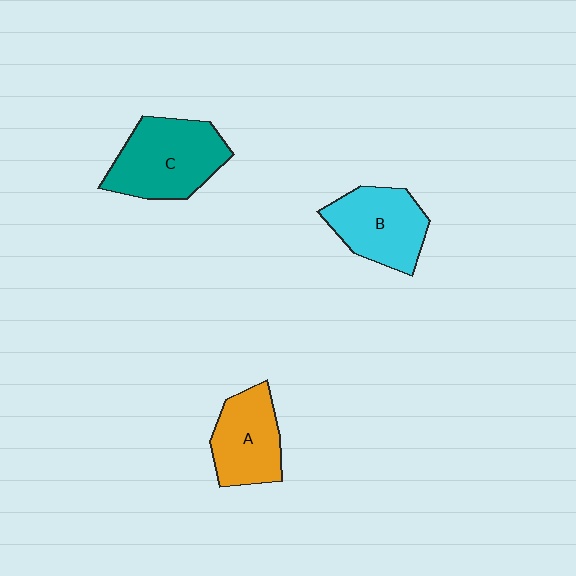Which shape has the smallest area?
Shape A (orange).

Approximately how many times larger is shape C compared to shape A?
Approximately 1.3 times.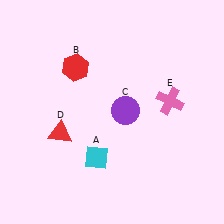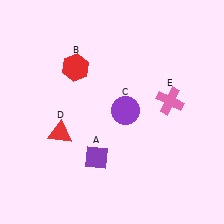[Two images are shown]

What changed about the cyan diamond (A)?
In Image 1, A is cyan. In Image 2, it changed to purple.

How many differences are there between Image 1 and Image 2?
There is 1 difference between the two images.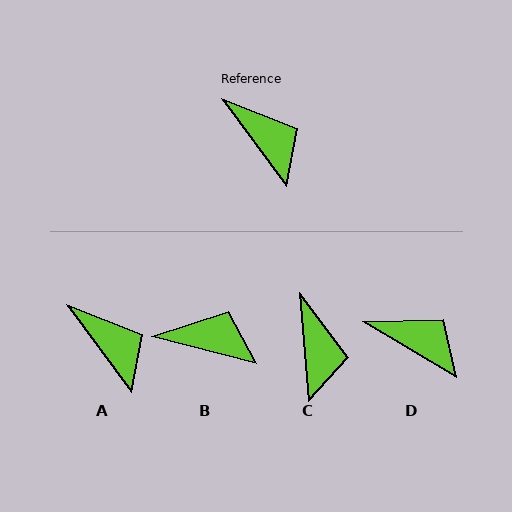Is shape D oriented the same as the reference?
No, it is off by about 23 degrees.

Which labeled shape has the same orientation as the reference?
A.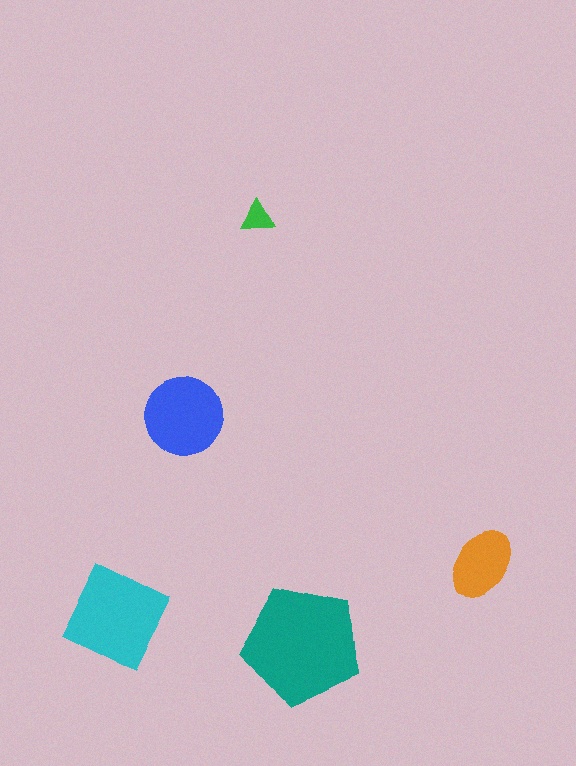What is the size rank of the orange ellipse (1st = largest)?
4th.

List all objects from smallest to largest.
The green triangle, the orange ellipse, the blue circle, the cyan square, the teal pentagon.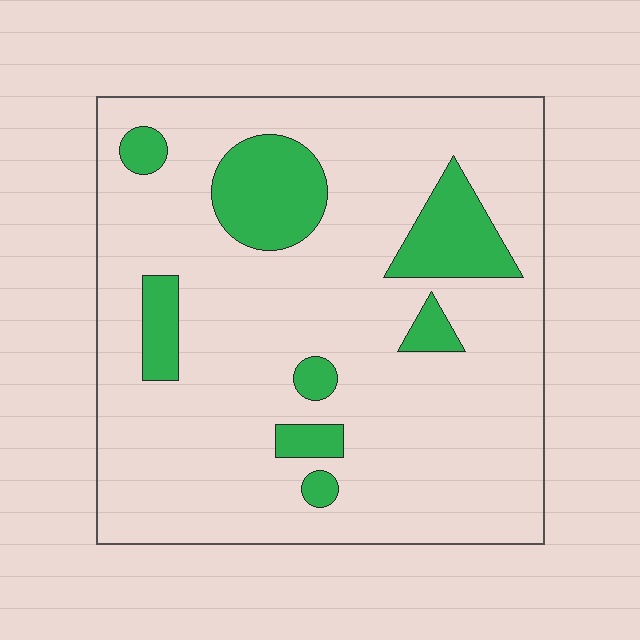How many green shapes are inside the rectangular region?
8.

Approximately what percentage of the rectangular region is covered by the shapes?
Approximately 15%.